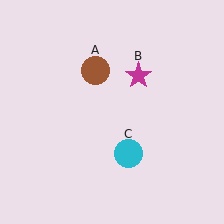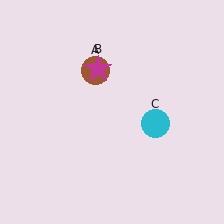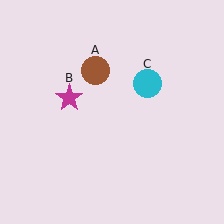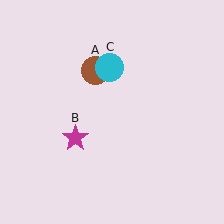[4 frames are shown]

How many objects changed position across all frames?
2 objects changed position: magenta star (object B), cyan circle (object C).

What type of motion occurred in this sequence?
The magenta star (object B), cyan circle (object C) rotated counterclockwise around the center of the scene.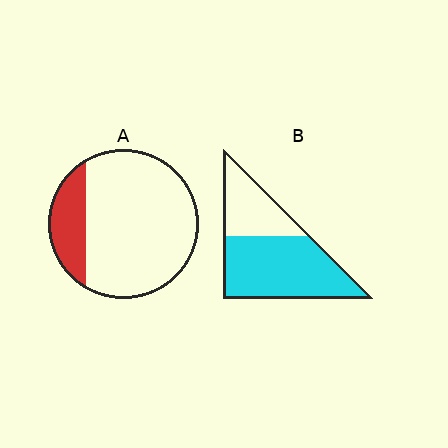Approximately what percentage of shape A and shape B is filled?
A is approximately 20% and B is approximately 65%.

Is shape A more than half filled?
No.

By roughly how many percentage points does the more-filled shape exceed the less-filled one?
By roughly 45 percentage points (B over A).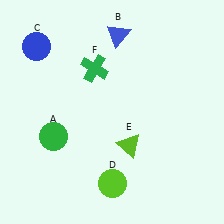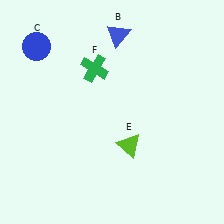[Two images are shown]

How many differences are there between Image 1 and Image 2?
There are 2 differences between the two images.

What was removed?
The green circle (A), the lime circle (D) were removed in Image 2.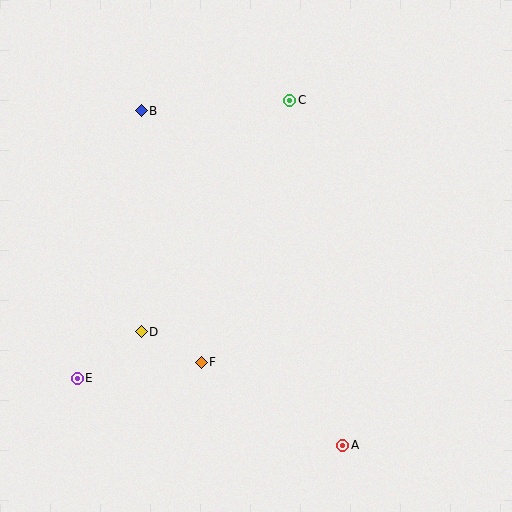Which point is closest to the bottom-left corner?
Point E is closest to the bottom-left corner.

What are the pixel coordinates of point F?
Point F is at (201, 362).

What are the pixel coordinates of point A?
Point A is at (343, 445).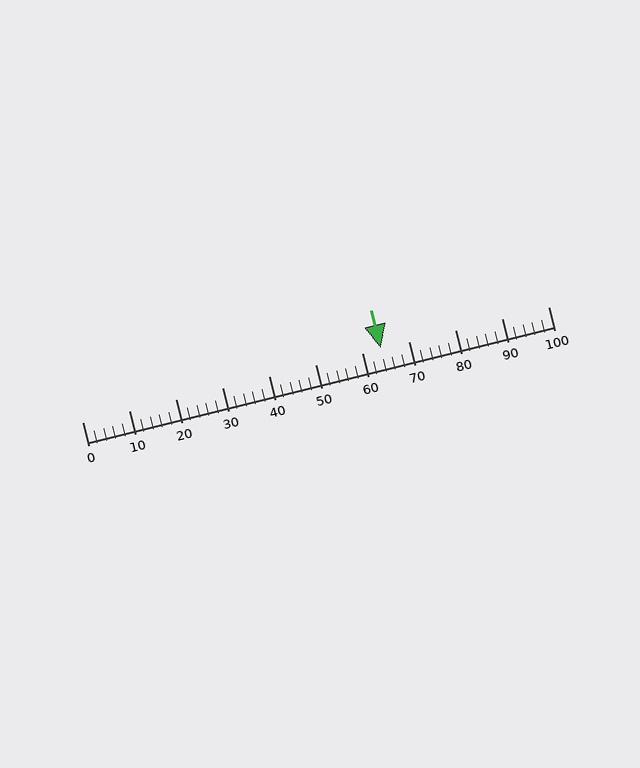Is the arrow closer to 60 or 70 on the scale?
The arrow is closer to 60.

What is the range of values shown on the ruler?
The ruler shows values from 0 to 100.